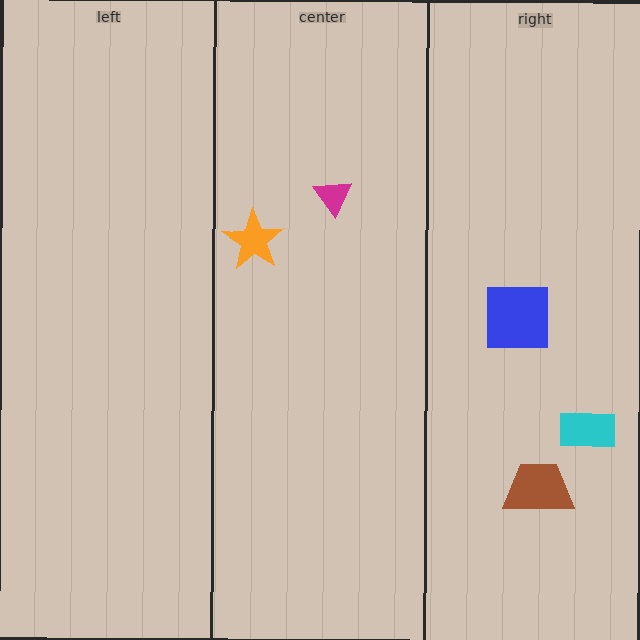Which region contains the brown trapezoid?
The right region.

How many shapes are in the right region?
3.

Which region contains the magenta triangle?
The center region.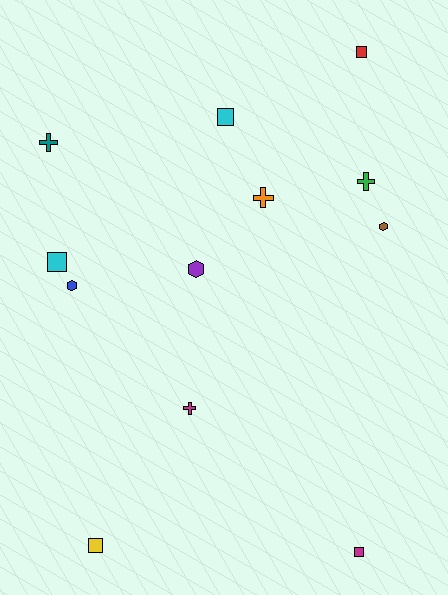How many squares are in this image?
There are 5 squares.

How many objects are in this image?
There are 12 objects.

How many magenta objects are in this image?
There are 2 magenta objects.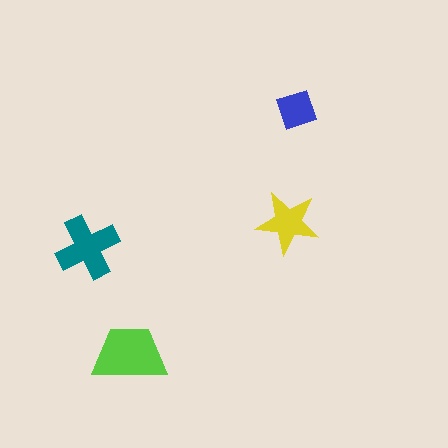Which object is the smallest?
The blue square.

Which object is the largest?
The lime trapezoid.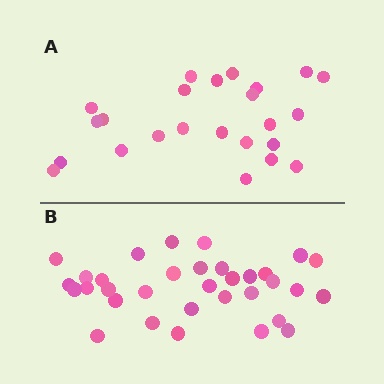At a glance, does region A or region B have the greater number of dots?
Region B (the bottom region) has more dots.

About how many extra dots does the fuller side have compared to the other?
Region B has roughly 8 or so more dots than region A.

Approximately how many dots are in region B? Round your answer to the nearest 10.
About 30 dots. (The exact count is 33, which rounds to 30.)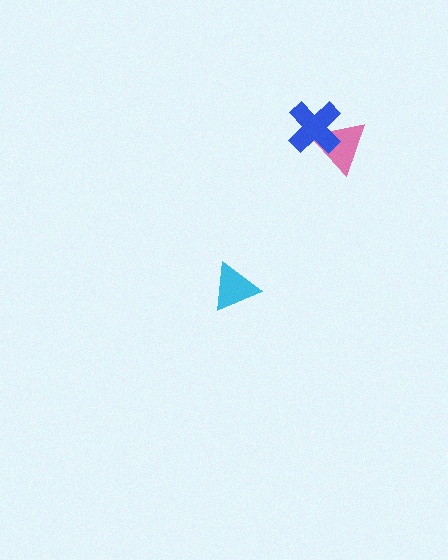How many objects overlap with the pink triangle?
1 object overlaps with the pink triangle.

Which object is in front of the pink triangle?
The blue cross is in front of the pink triangle.